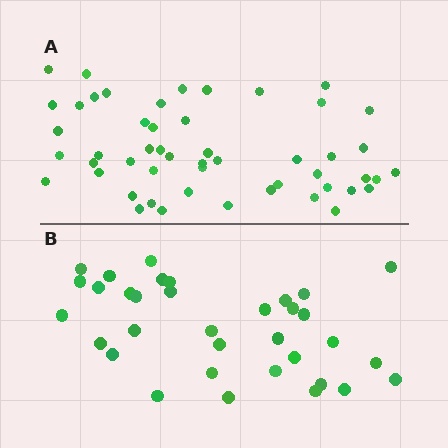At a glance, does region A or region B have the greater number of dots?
Region A (the top region) has more dots.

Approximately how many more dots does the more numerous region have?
Region A has approximately 15 more dots than region B.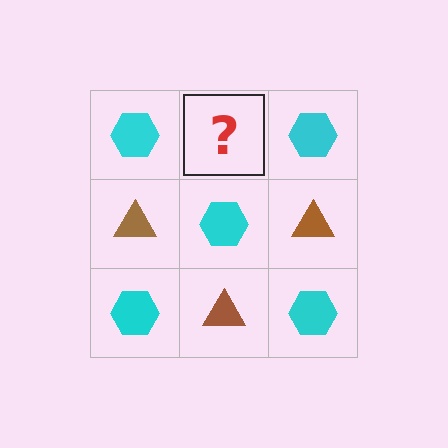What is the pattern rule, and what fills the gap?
The rule is that it alternates cyan hexagon and brown triangle in a checkerboard pattern. The gap should be filled with a brown triangle.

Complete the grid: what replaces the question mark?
The question mark should be replaced with a brown triangle.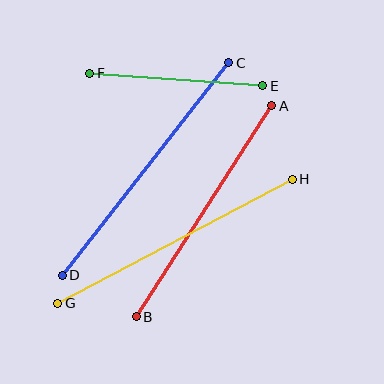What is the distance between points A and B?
The distance is approximately 251 pixels.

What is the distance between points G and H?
The distance is approximately 265 pixels.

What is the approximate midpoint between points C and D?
The midpoint is at approximately (145, 169) pixels.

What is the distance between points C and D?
The distance is approximately 270 pixels.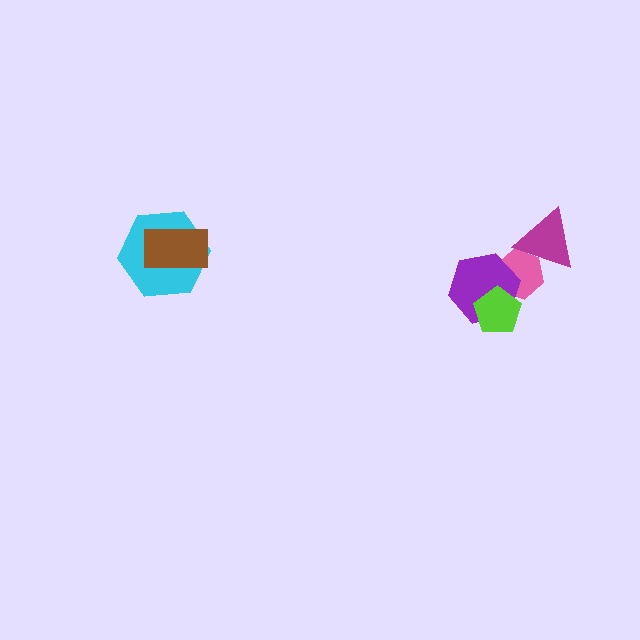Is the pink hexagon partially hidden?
Yes, it is partially covered by another shape.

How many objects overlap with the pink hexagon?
3 objects overlap with the pink hexagon.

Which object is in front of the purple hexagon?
The lime pentagon is in front of the purple hexagon.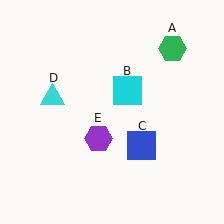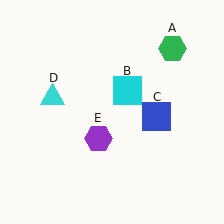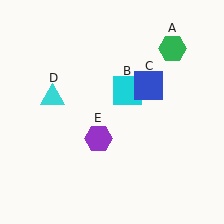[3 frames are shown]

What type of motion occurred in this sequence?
The blue square (object C) rotated counterclockwise around the center of the scene.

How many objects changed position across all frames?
1 object changed position: blue square (object C).